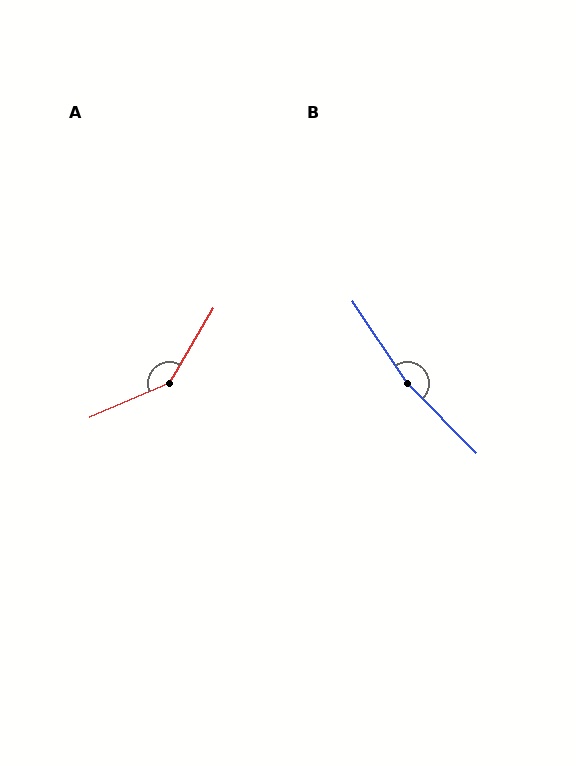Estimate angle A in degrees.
Approximately 144 degrees.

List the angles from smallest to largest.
A (144°), B (169°).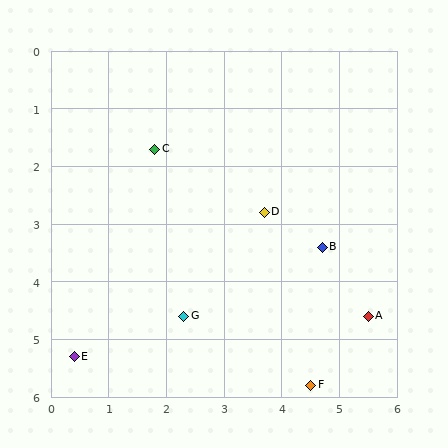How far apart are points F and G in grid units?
Points F and G are about 2.5 grid units apart.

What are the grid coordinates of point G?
Point G is at approximately (2.3, 4.6).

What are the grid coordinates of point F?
Point F is at approximately (4.5, 5.8).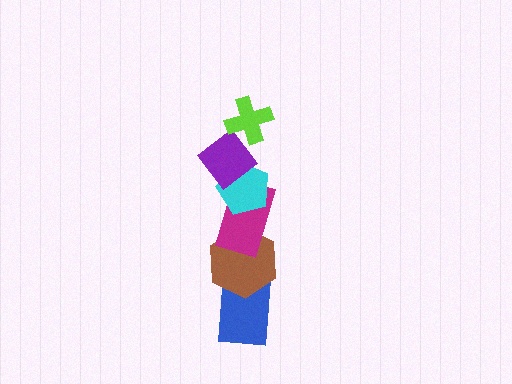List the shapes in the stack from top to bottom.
From top to bottom: the lime cross, the purple diamond, the cyan pentagon, the magenta rectangle, the brown hexagon, the blue rectangle.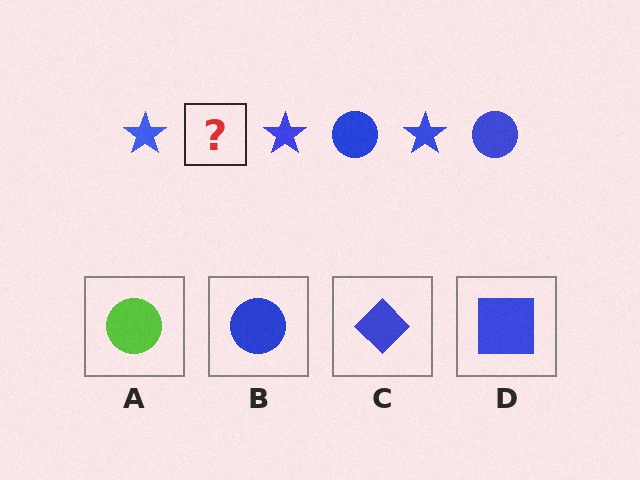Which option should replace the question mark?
Option B.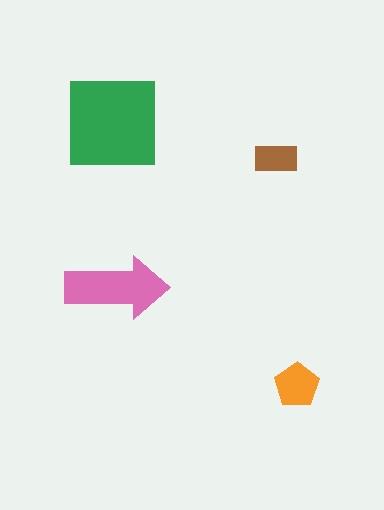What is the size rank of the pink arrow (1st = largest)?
2nd.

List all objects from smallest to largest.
The brown rectangle, the orange pentagon, the pink arrow, the green square.